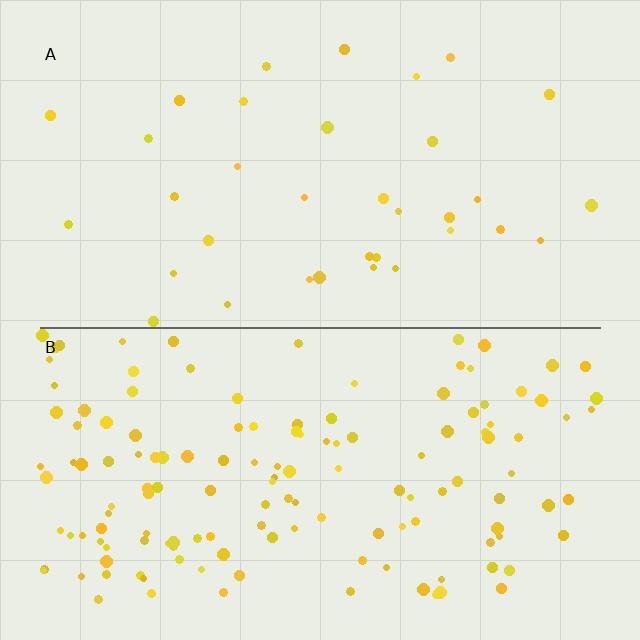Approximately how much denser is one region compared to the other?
Approximately 4.1× — region B over region A.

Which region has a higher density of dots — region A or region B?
B (the bottom).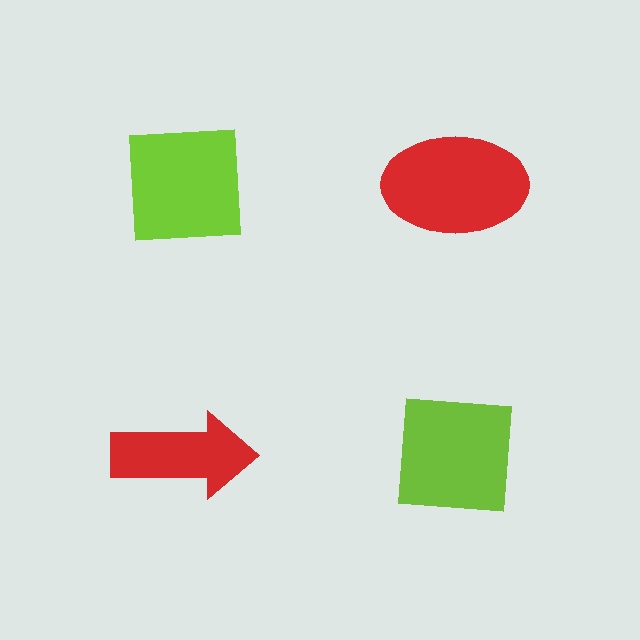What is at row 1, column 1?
A lime square.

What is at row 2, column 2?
A lime square.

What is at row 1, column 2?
A red ellipse.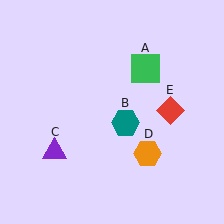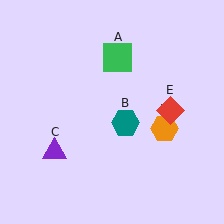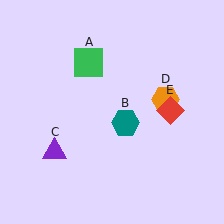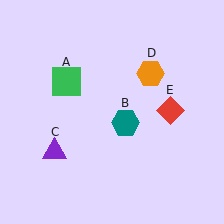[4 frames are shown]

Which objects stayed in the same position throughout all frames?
Teal hexagon (object B) and purple triangle (object C) and red diamond (object E) remained stationary.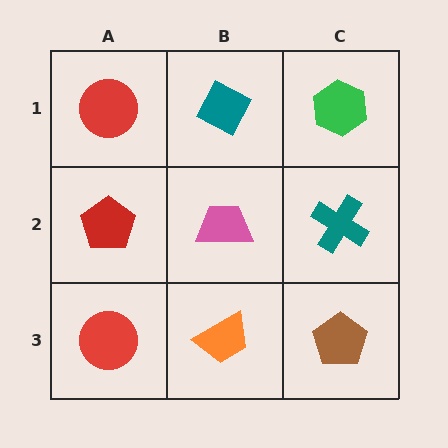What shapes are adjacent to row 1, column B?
A pink trapezoid (row 2, column B), a red circle (row 1, column A), a green hexagon (row 1, column C).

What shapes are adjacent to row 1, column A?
A red pentagon (row 2, column A), a teal diamond (row 1, column B).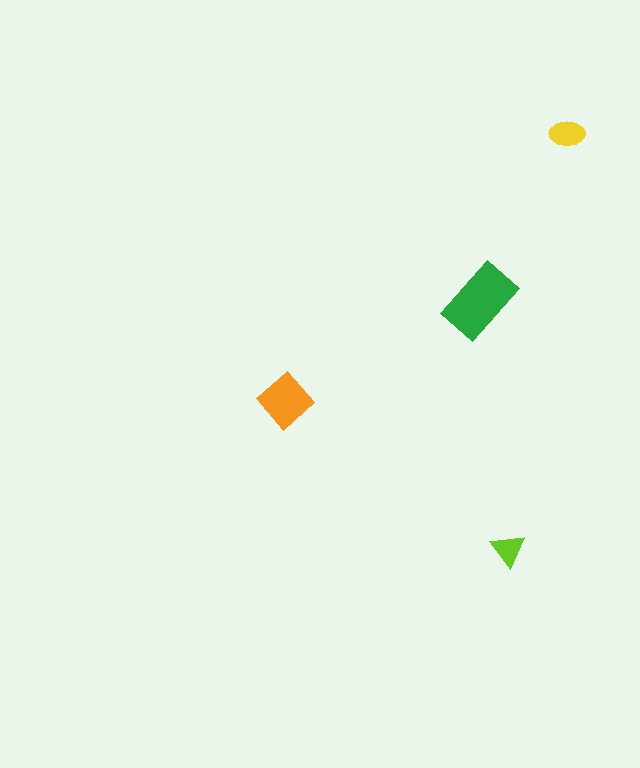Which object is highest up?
The yellow ellipse is topmost.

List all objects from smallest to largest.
The lime triangle, the yellow ellipse, the orange diamond, the green rectangle.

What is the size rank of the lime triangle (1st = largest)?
4th.